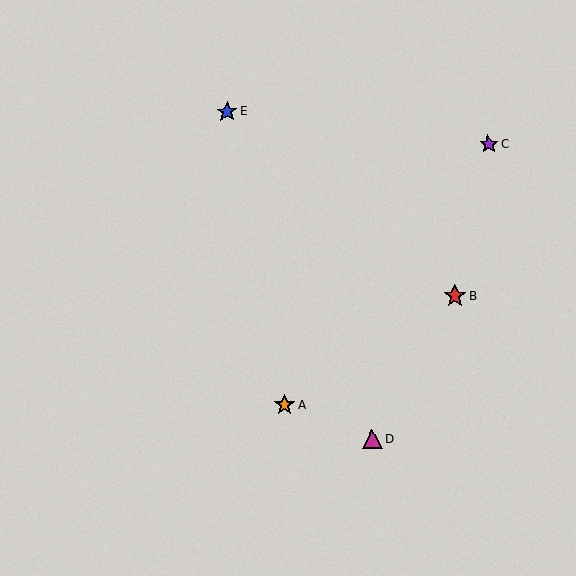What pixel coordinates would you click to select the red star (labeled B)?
Click at (455, 296) to select the red star B.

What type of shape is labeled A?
Shape A is an orange star.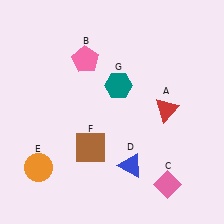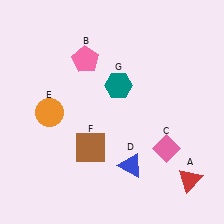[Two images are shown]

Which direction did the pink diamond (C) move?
The pink diamond (C) moved up.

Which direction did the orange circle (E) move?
The orange circle (E) moved up.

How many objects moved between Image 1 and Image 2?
3 objects moved between the two images.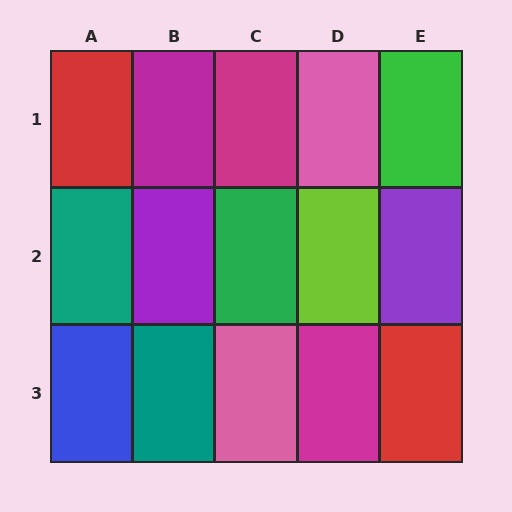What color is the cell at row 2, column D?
Lime.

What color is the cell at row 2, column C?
Green.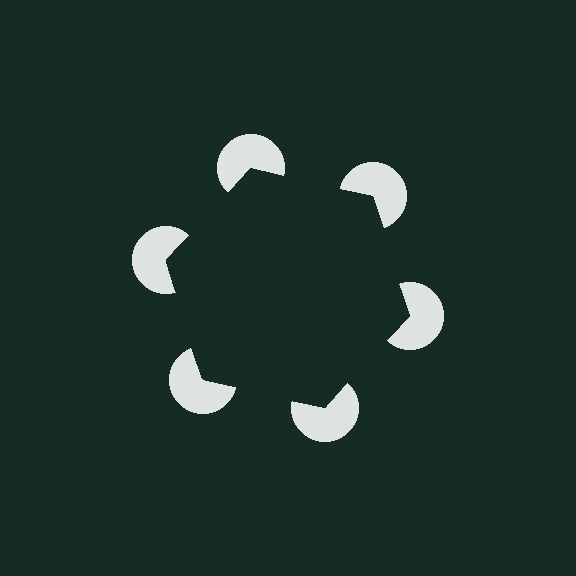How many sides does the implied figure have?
6 sides.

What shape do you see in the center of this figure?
An illusory hexagon — its edges are inferred from the aligned wedge cuts in the pac-man discs, not physically drawn.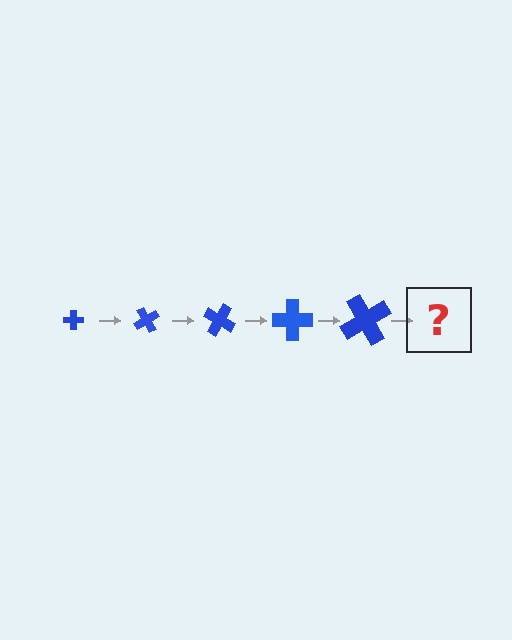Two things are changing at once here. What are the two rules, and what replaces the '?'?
The two rules are that the cross grows larger each step and it rotates 60 degrees each step. The '?' should be a cross, larger than the previous one and rotated 300 degrees from the start.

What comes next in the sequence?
The next element should be a cross, larger than the previous one and rotated 300 degrees from the start.